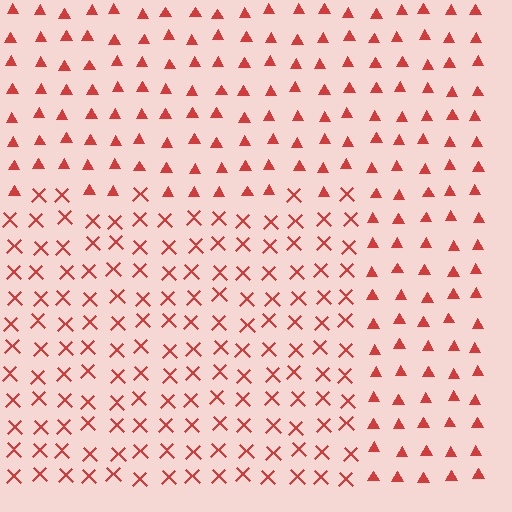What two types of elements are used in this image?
The image uses X marks inside the rectangle region and triangles outside it.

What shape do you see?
I see a rectangle.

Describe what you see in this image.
The image is filled with small red elements arranged in a uniform grid. A rectangle-shaped region contains X marks, while the surrounding area contains triangles. The boundary is defined purely by the change in element shape.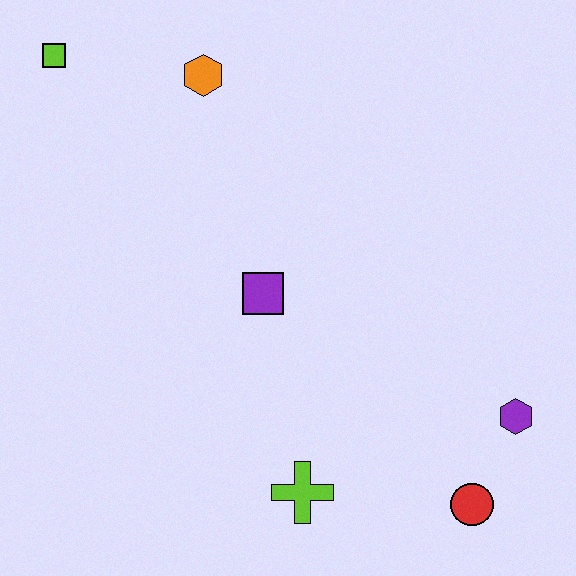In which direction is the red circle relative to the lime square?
The red circle is below the lime square.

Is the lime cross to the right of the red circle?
No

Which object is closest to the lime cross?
The red circle is closest to the lime cross.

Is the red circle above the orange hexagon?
No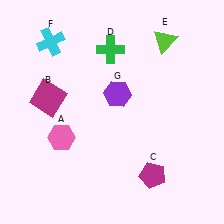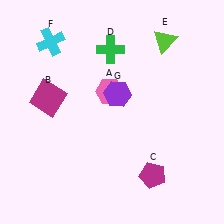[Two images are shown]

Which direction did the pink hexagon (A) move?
The pink hexagon (A) moved right.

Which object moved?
The pink hexagon (A) moved right.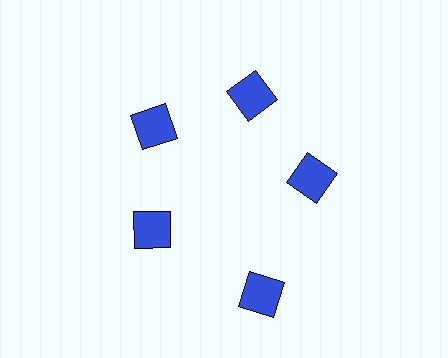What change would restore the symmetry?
The symmetry would be restored by moving it inward, back onto the ring so that all 5 squares sit at equal angles and equal distance from the center.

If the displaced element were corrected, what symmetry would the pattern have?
It would have 5-fold rotational symmetry — the pattern would map onto itself every 72 degrees.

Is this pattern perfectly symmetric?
No. The 5 blue squares are arranged in a ring, but one element near the 5 o'clock position is pushed outward from the center, breaking the 5-fold rotational symmetry.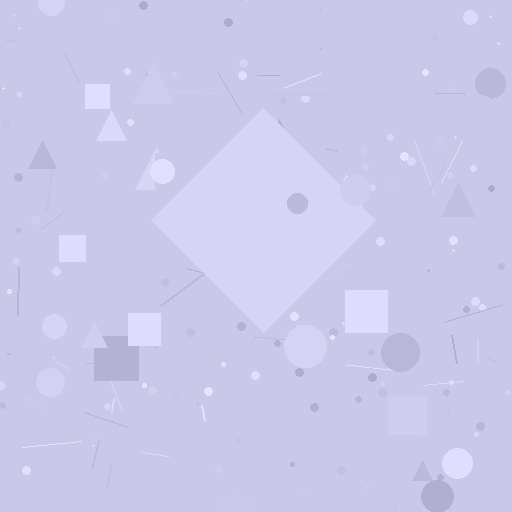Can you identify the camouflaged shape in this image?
The camouflaged shape is a diamond.